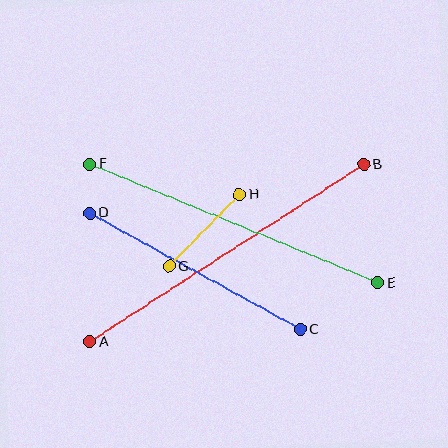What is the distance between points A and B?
The distance is approximately 326 pixels.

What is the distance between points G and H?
The distance is approximately 101 pixels.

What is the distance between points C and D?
The distance is approximately 240 pixels.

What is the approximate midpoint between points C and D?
The midpoint is at approximately (195, 271) pixels.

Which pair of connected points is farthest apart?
Points A and B are farthest apart.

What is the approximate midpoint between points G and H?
The midpoint is at approximately (204, 230) pixels.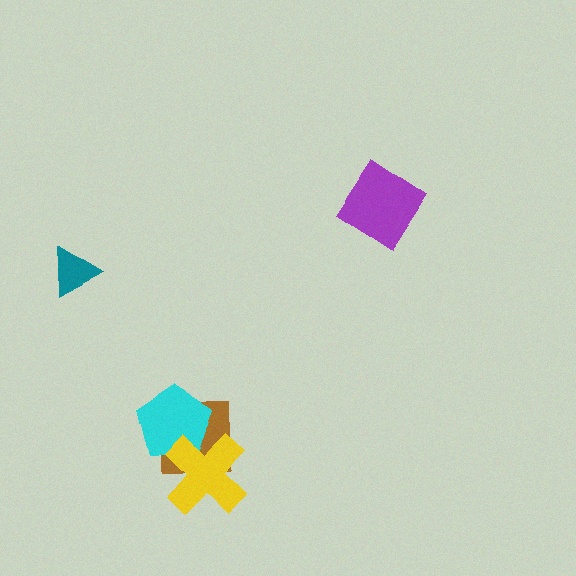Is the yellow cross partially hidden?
No, no other shape covers it.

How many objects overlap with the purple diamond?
0 objects overlap with the purple diamond.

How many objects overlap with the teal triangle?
0 objects overlap with the teal triangle.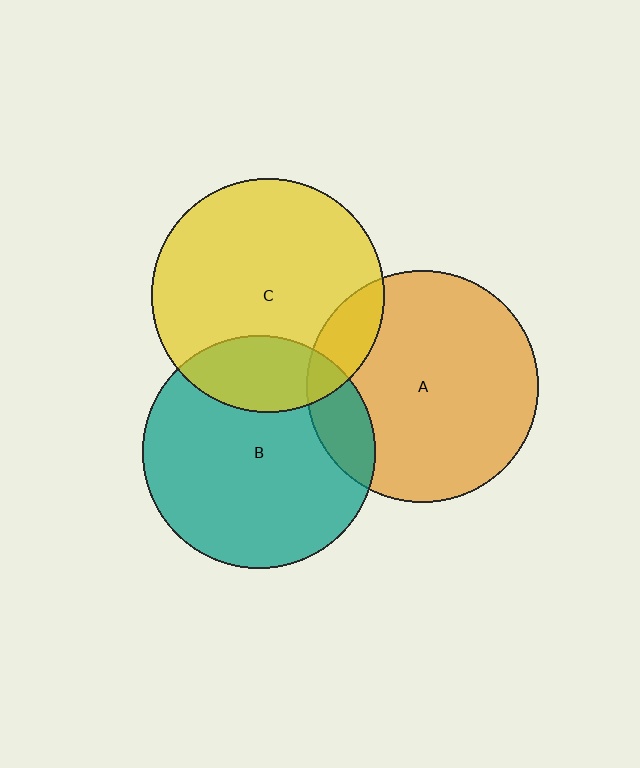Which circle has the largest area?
Circle C (yellow).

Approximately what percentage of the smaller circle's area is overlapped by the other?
Approximately 15%.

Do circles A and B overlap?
Yes.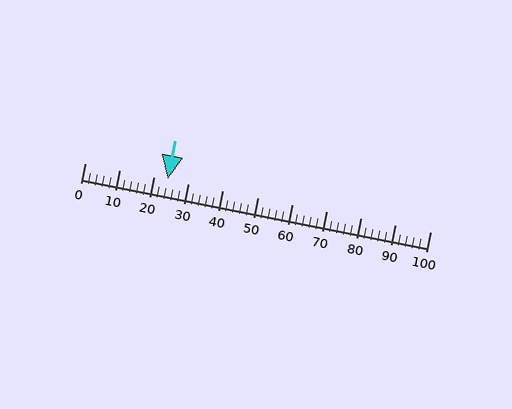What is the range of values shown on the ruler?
The ruler shows values from 0 to 100.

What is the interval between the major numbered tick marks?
The major tick marks are spaced 10 units apart.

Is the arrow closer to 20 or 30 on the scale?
The arrow is closer to 20.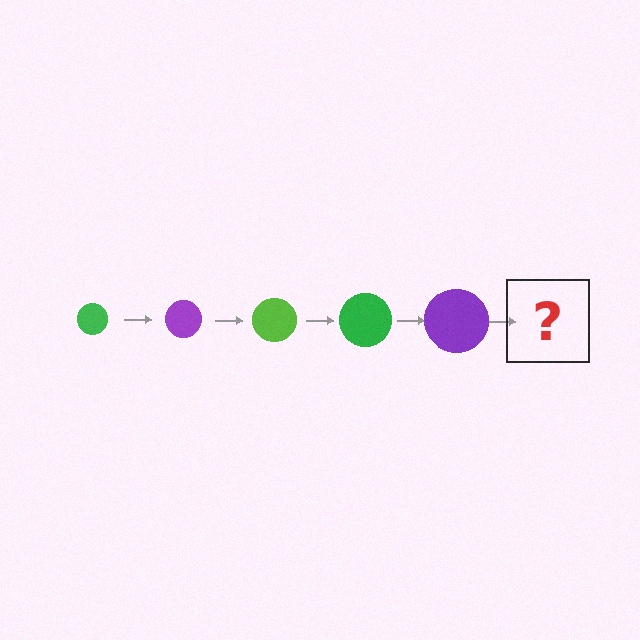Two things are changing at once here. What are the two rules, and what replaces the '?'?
The two rules are that the circle grows larger each step and the color cycles through green, purple, and lime. The '?' should be a lime circle, larger than the previous one.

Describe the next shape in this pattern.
It should be a lime circle, larger than the previous one.